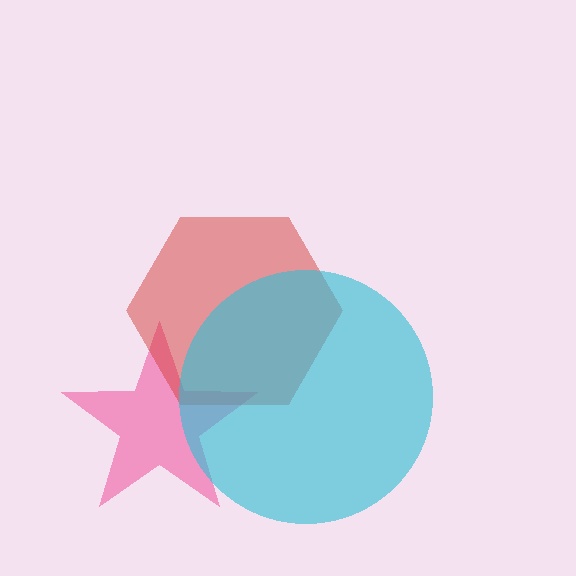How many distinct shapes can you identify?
There are 3 distinct shapes: a pink star, a red hexagon, a cyan circle.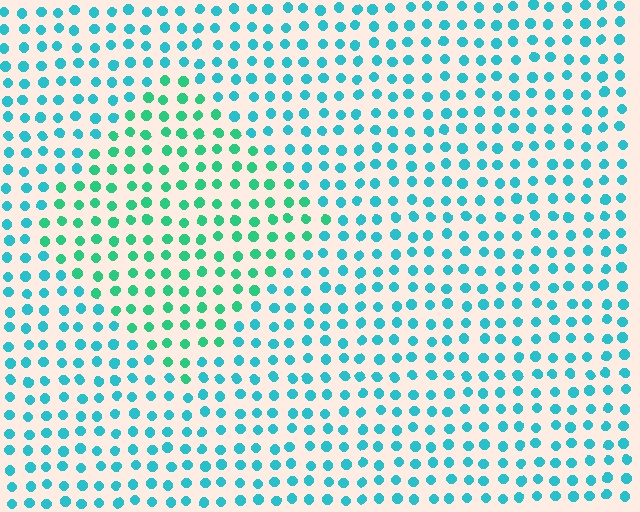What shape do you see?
I see a diamond.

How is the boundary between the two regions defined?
The boundary is defined purely by a slight shift in hue (about 32 degrees). Spacing, size, and orientation are identical on both sides.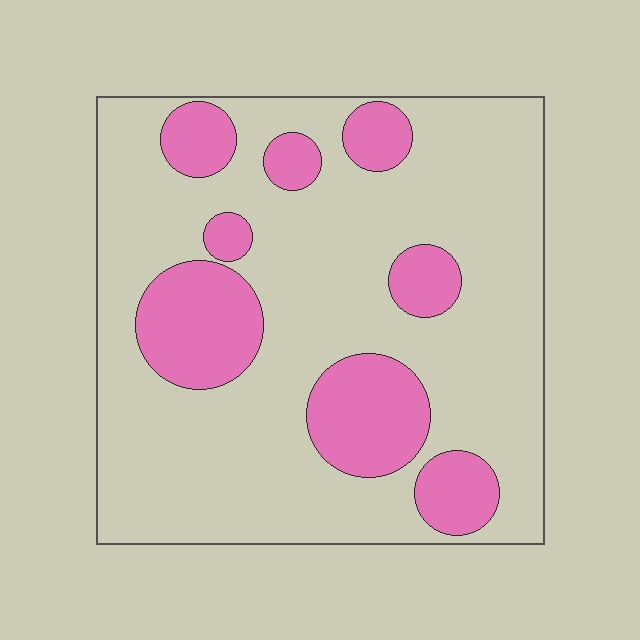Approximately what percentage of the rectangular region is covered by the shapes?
Approximately 25%.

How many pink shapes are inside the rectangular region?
8.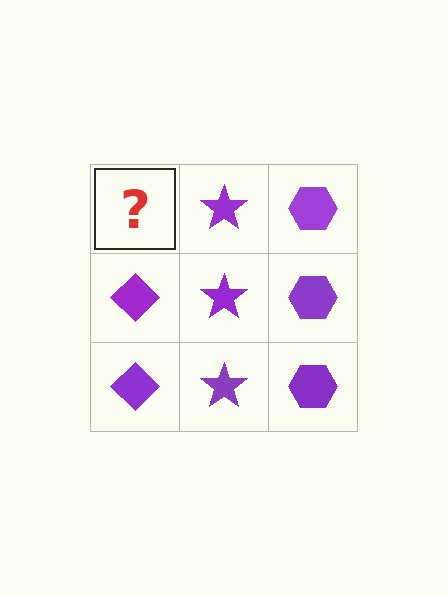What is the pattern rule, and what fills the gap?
The rule is that each column has a consistent shape. The gap should be filled with a purple diamond.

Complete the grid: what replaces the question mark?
The question mark should be replaced with a purple diamond.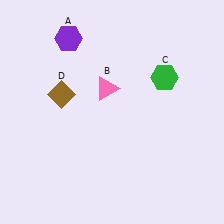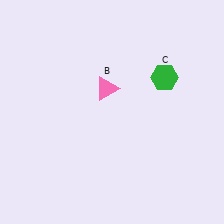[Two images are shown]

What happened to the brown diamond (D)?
The brown diamond (D) was removed in Image 2. It was in the top-left area of Image 1.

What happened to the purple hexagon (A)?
The purple hexagon (A) was removed in Image 2. It was in the top-left area of Image 1.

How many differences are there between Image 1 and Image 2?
There are 2 differences between the two images.